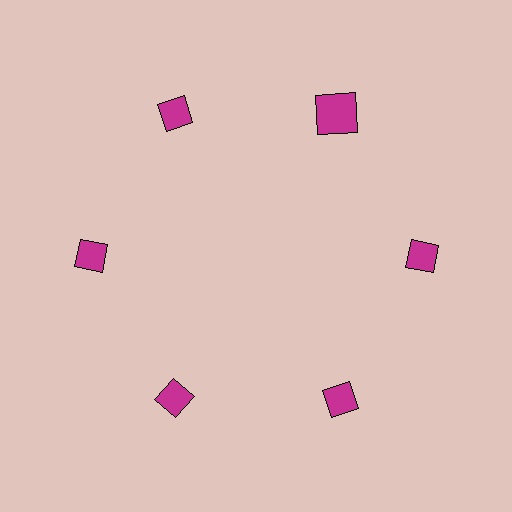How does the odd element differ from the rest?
It has a different shape: square instead of diamond.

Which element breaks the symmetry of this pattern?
The magenta square at roughly the 1 o'clock position breaks the symmetry. All other shapes are magenta diamonds.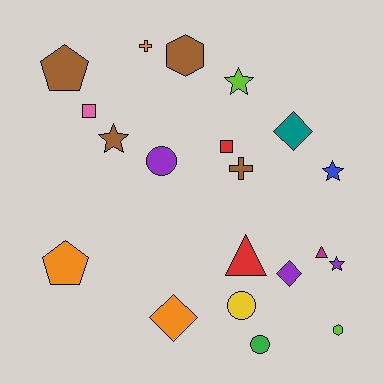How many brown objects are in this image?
There are 4 brown objects.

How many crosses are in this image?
There are 2 crosses.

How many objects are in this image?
There are 20 objects.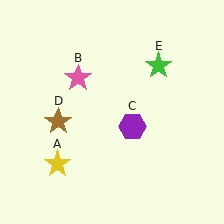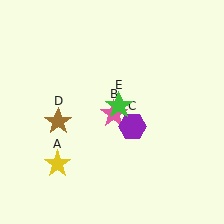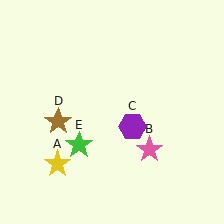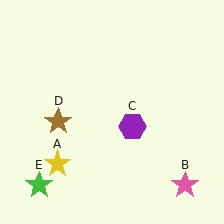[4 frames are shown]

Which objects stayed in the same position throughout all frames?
Yellow star (object A) and purple hexagon (object C) and brown star (object D) remained stationary.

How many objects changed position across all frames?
2 objects changed position: pink star (object B), green star (object E).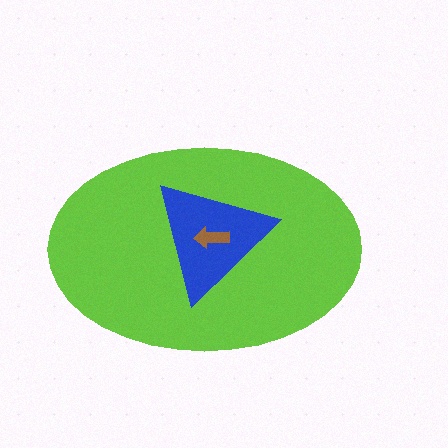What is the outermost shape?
The lime ellipse.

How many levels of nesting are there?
3.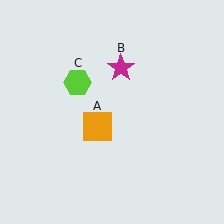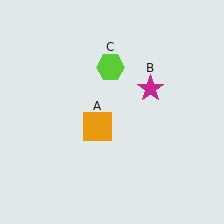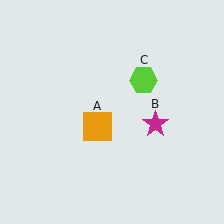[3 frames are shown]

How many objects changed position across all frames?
2 objects changed position: magenta star (object B), lime hexagon (object C).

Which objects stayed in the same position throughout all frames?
Orange square (object A) remained stationary.